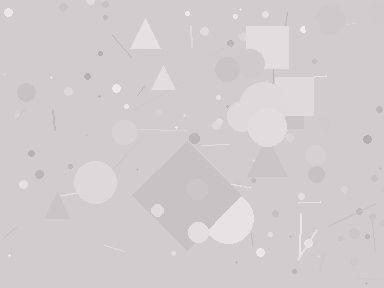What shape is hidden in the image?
A diamond is hidden in the image.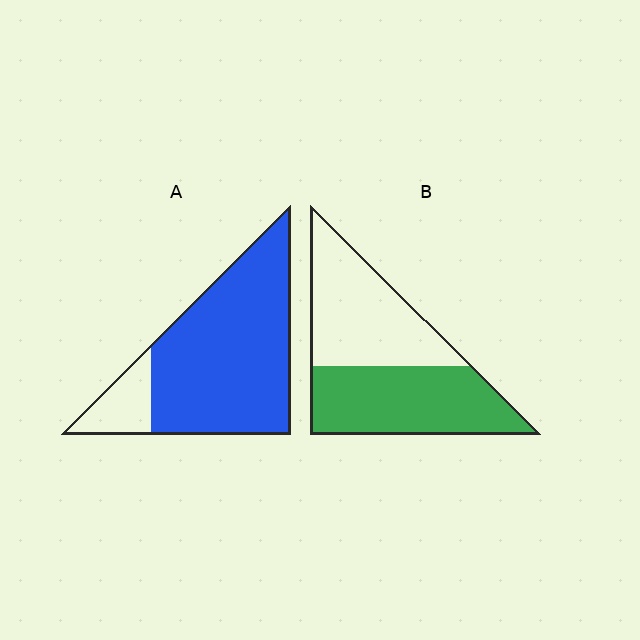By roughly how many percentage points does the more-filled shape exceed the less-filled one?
By roughly 35 percentage points (A over B).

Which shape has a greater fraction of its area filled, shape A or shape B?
Shape A.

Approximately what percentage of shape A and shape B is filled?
A is approximately 85% and B is approximately 50%.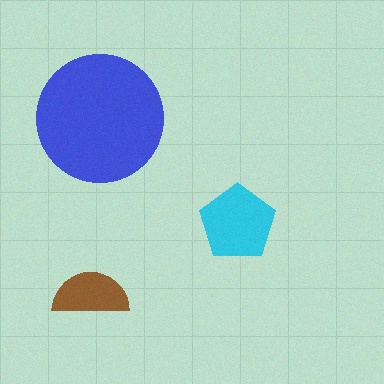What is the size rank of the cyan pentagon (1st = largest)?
2nd.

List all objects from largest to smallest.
The blue circle, the cyan pentagon, the brown semicircle.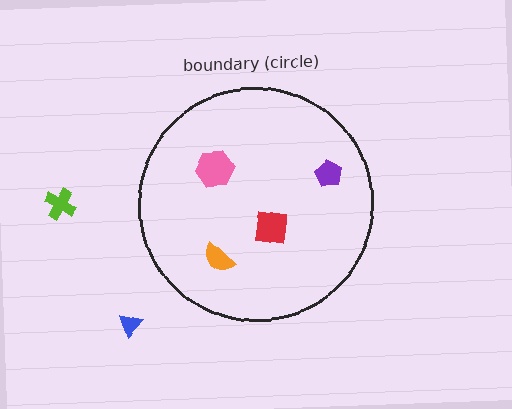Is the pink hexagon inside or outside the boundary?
Inside.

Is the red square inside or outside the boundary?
Inside.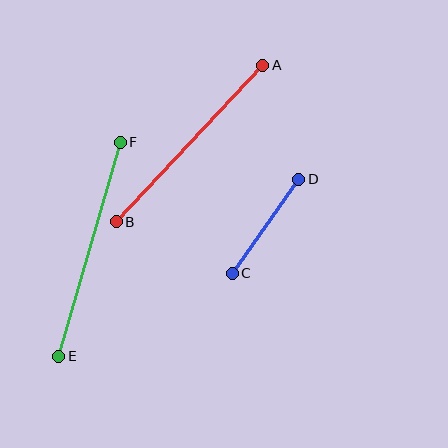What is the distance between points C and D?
The distance is approximately 115 pixels.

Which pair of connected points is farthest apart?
Points E and F are farthest apart.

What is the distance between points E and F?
The distance is approximately 223 pixels.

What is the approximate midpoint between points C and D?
The midpoint is at approximately (265, 226) pixels.